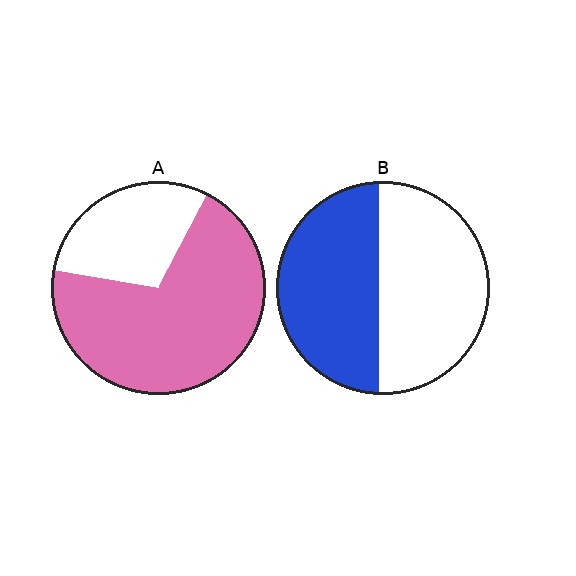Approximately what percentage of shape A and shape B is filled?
A is approximately 70% and B is approximately 50%.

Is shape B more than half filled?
Roughly half.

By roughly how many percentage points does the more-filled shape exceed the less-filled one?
By roughly 25 percentage points (A over B).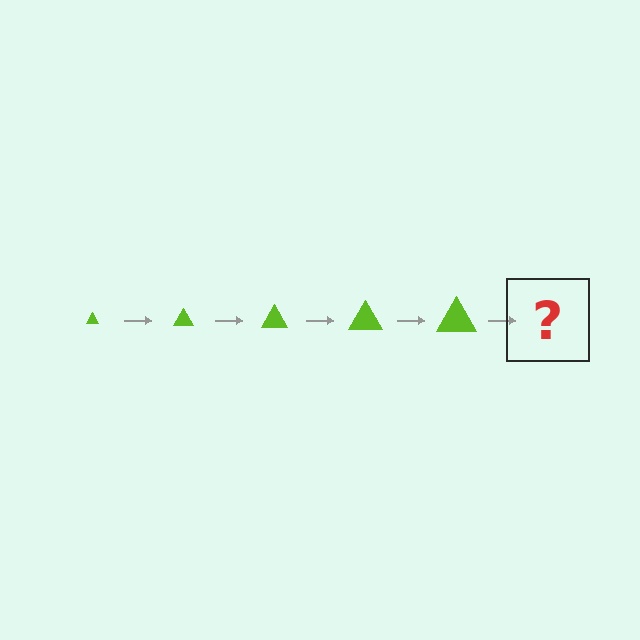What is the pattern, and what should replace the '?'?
The pattern is that the triangle gets progressively larger each step. The '?' should be a lime triangle, larger than the previous one.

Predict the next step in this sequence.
The next step is a lime triangle, larger than the previous one.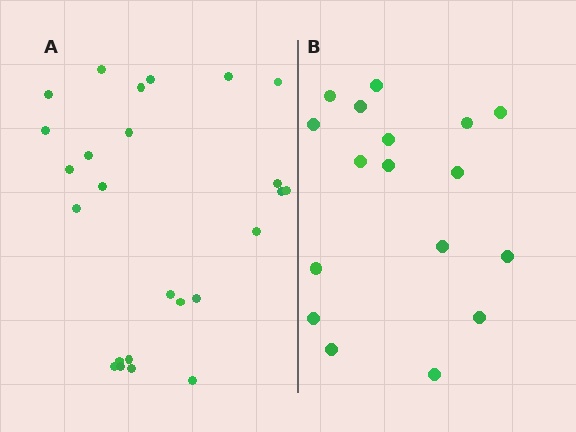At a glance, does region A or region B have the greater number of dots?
Region A (the left region) has more dots.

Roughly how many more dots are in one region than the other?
Region A has roughly 8 or so more dots than region B.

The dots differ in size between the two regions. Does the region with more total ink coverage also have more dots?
No. Region B has more total ink coverage because its dots are larger, but region A actually contains more individual dots. Total area can be misleading — the number of items is what matters here.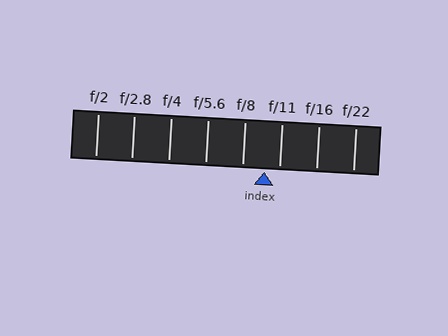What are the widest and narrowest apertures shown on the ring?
The widest aperture shown is f/2 and the narrowest is f/22.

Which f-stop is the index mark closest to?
The index mark is closest to f/11.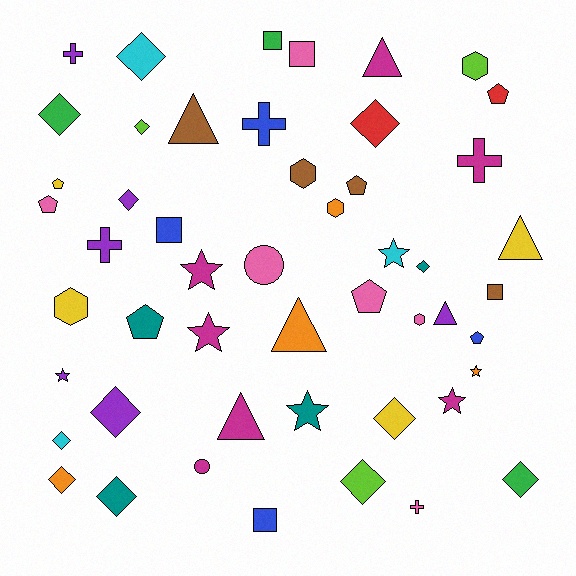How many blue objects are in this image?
There are 4 blue objects.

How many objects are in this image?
There are 50 objects.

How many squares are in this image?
There are 5 squares.